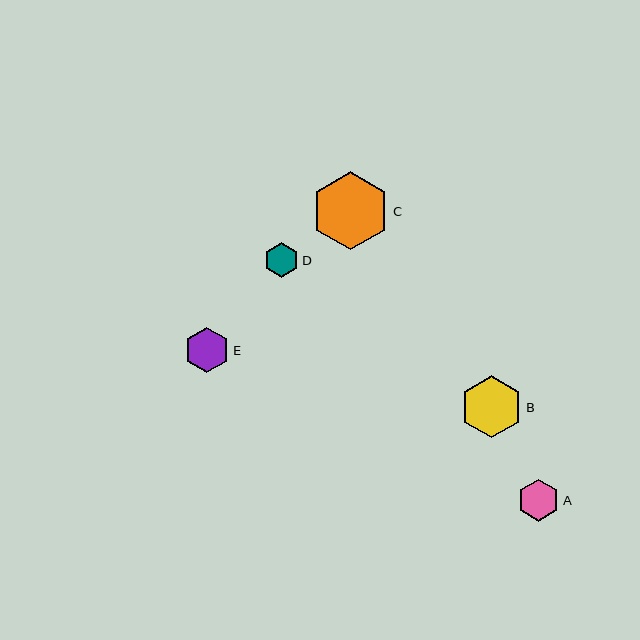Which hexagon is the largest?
Hexagon C is the largest with a size of approximately 78 pixels.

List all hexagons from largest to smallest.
From largest to smallest: C, B, E, A, D.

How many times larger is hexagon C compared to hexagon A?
Hexagon C is approximately 1.9 times the size of hexagon A.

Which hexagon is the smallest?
Hexagon D is the smallest with a size of approximately 35 pixels.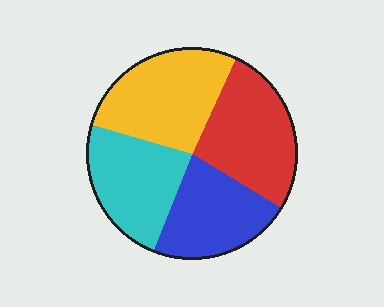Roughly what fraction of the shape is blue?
Blue covers roughly 20% of the shape.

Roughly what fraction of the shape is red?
Red covers around 25% of the shape.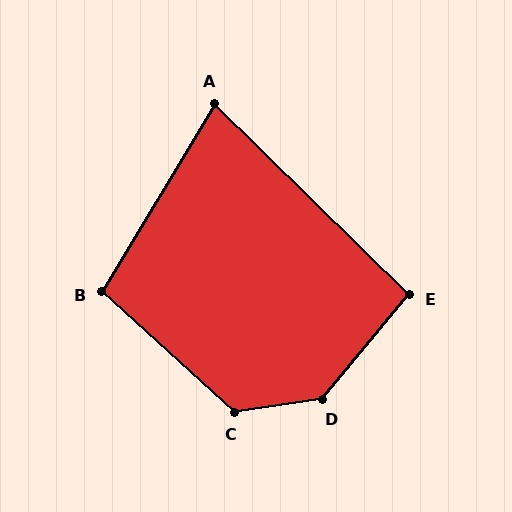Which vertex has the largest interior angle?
D, at approximately 138 degrees.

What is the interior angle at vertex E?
Approximately 95 degrees (approximately right).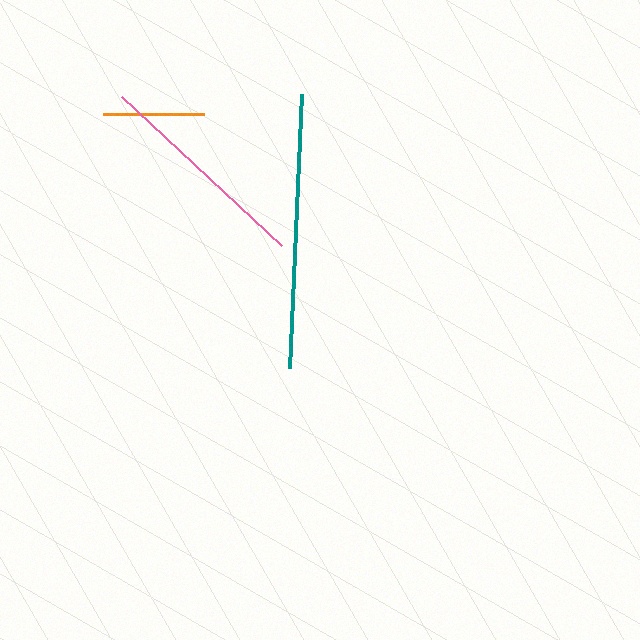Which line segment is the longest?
The teal line is the longest at approximately 273 pixels.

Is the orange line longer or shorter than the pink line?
The pink line is longer than the orange line.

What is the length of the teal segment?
The teal segment is approximately 273 pixels long.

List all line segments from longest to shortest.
From longest to shortest: teal, pink, orange.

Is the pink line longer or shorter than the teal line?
The teal line is longer than the pink line.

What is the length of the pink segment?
The pink segment is approximately 219 pixels long.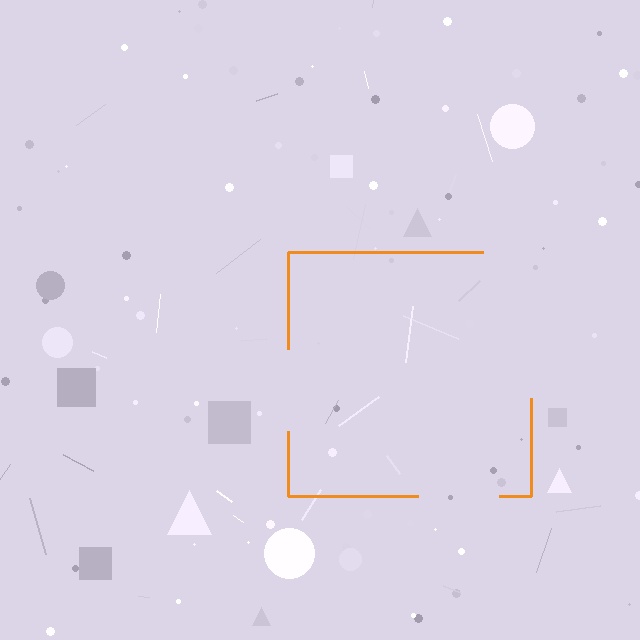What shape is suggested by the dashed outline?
The dashed outline suggests a square.